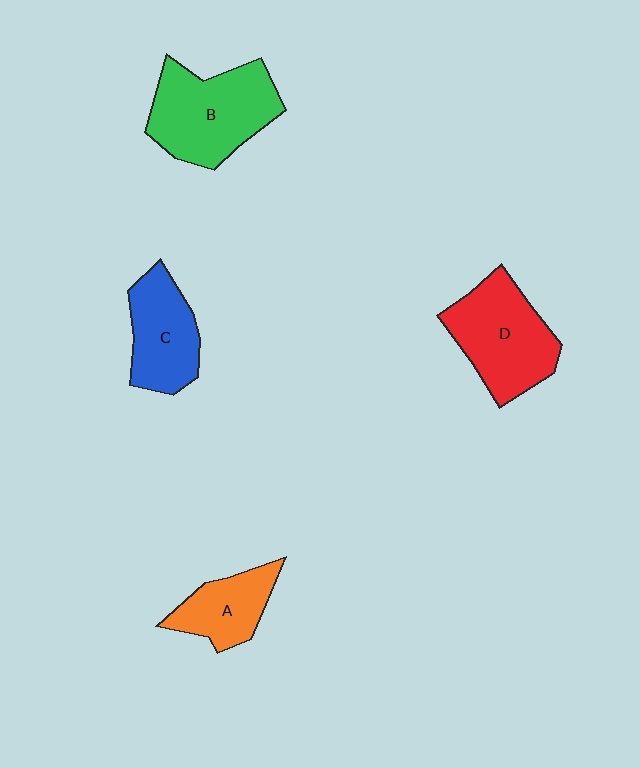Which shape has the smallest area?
Shape A (orange).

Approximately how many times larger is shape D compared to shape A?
Approximately 1.6 times.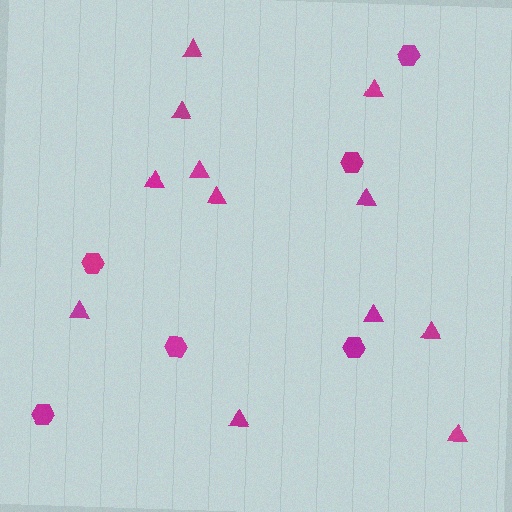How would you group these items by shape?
There are 2 groups: one group of hexagons (6) and one group of triangles (12).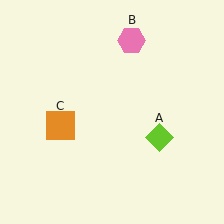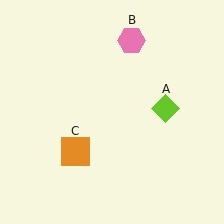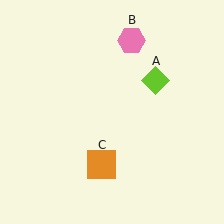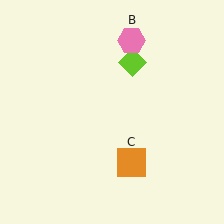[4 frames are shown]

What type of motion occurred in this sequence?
The lime diamond (object A), orange square (object C) rotated counterclockwise around the center of the scene.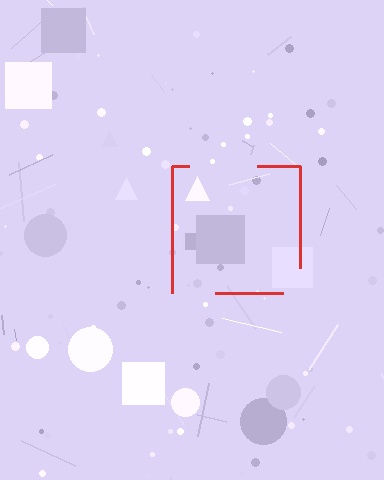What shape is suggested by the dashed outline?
The dashed outline suggests a square.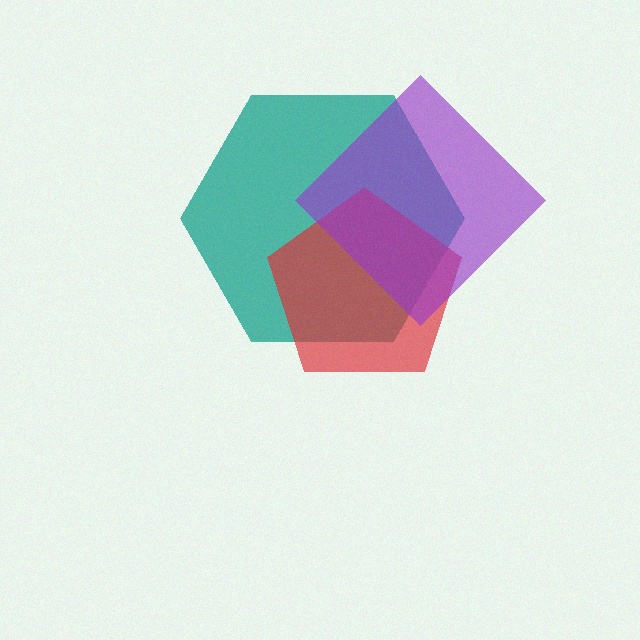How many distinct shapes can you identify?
There are 3 distinct shapes: a teal hexagon, a red pentagon, a purple diamond.